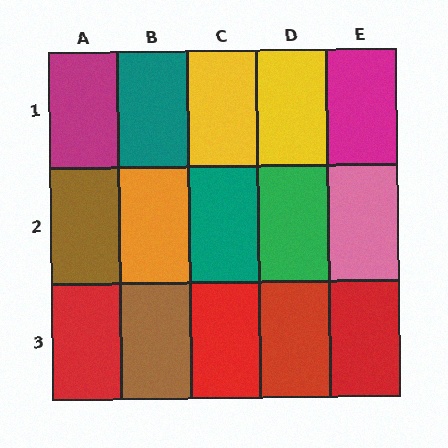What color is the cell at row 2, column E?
Pink.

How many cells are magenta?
2 cells are magenta.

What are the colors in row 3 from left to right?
Red, brown, red, red, red.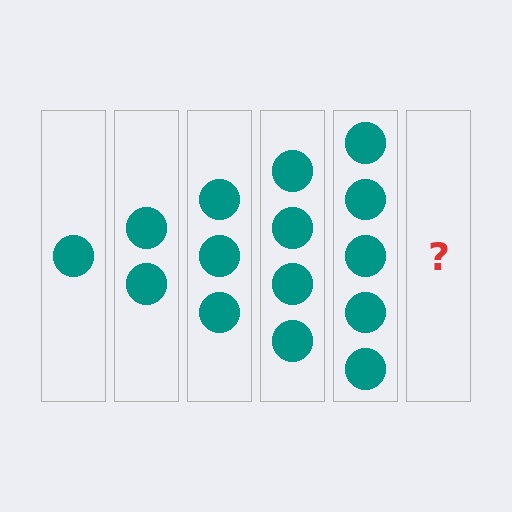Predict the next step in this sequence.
The next step is 6 circles.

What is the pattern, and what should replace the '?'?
The pattern is that each step adds one more circle. The '?' should be 6 circles.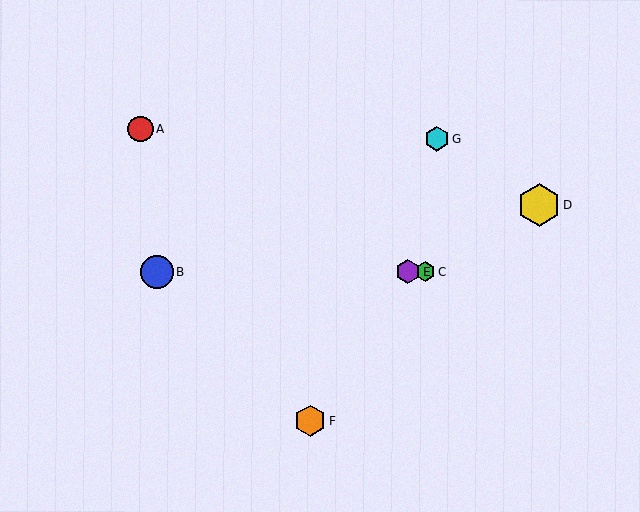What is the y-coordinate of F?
Object F is at y≈421.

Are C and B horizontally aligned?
Yes, both are at y≈272.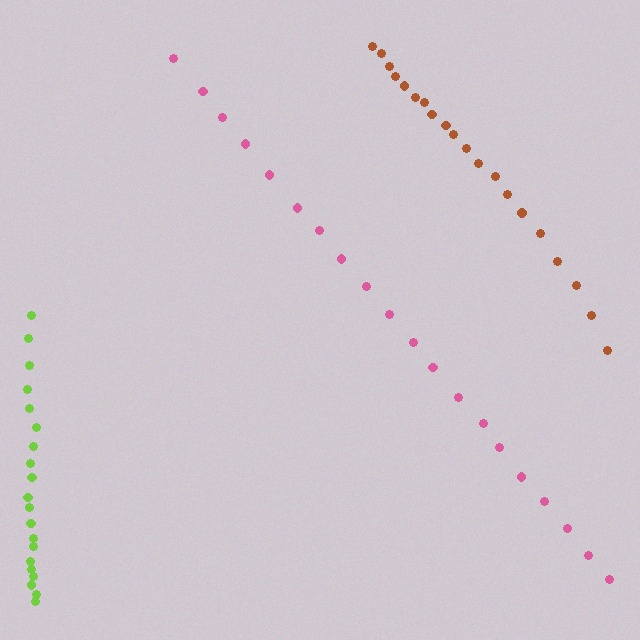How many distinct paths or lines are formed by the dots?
There are 3 distinct paths.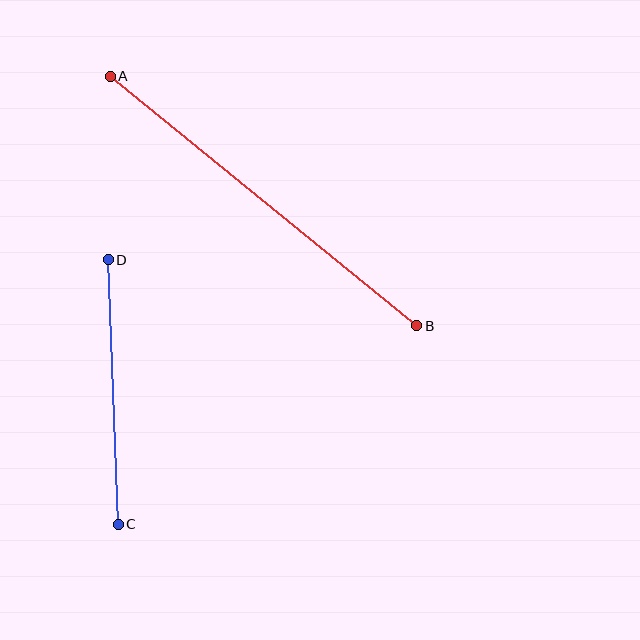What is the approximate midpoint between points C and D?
The midpoint is at approximately (113, 392) pixels.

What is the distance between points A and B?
The distance is approximately 395 pixels.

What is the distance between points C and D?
The distance is approximately 265 pixels.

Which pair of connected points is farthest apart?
Points A and B are farthest apart.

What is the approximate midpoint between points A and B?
The midpoint is at approximately (264, 201) pixels.